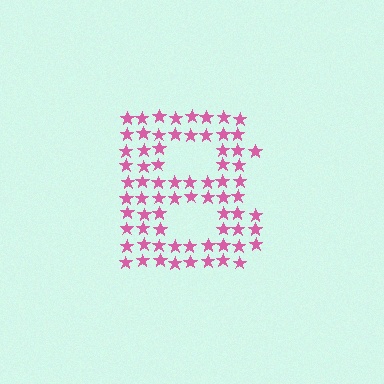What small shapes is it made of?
It is made of small stars.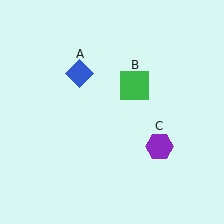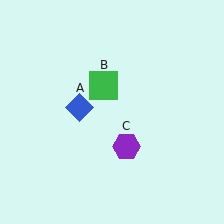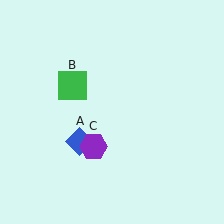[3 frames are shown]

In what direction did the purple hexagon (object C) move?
The purple hexagon (object C) moved left.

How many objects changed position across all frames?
3 objects changed position: blue diamond (object A), green square (object B), purple hexagon (object C).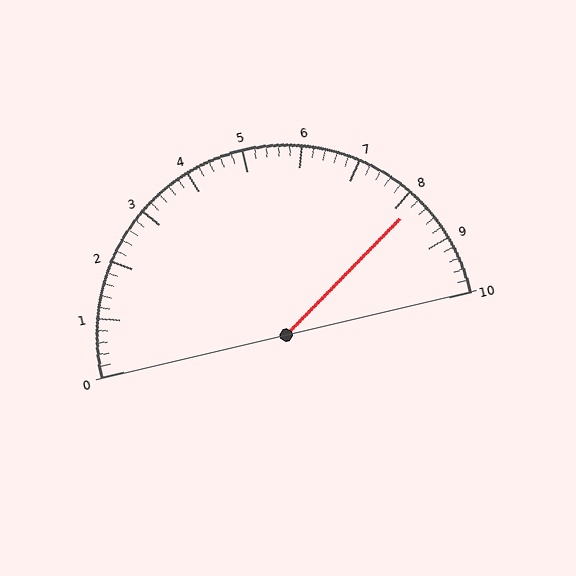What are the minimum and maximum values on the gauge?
The gauge ranges from 0 to 10.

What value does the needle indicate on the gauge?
The needle indicates approximately 8.2.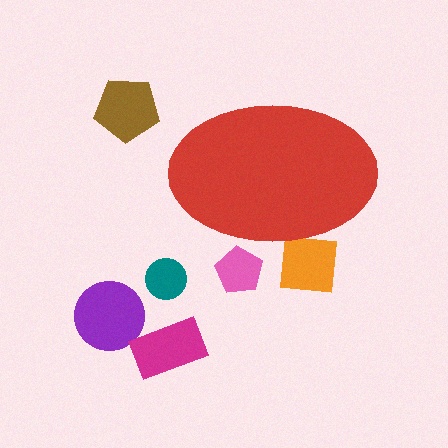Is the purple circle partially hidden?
No, the purple circle is fully visible.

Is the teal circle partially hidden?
No, the teal circle is fully visible.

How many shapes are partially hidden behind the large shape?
2 shapes are partially hidden.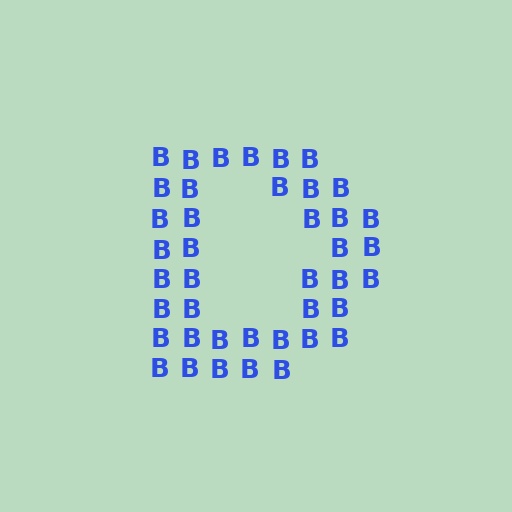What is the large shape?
The large shape is the letter D.